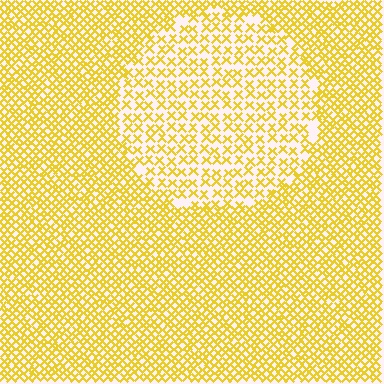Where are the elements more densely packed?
The elements are more densely packed outside the circle boundary.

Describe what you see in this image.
The image contains small yellow elements arranged at two different densities. A circle-shaped region is visible where the elements are less densely packed than the surrounding area.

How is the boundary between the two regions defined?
The boundary is defined by a change in element density (approximately 2.0x ratio). All elements are the same color, size, and shape.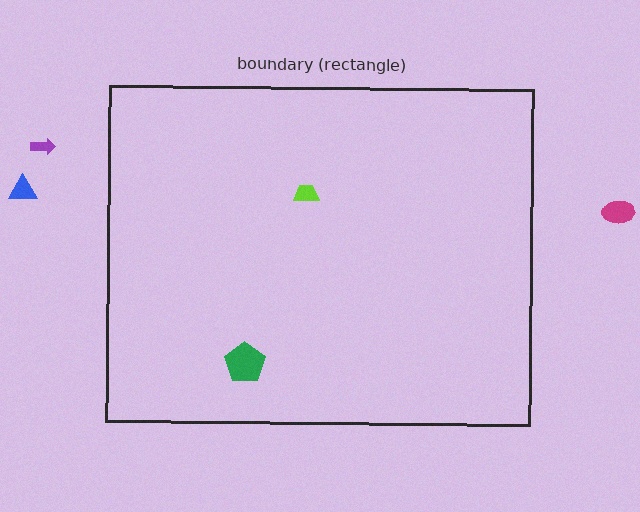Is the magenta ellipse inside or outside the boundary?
Outside.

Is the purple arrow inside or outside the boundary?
Outside.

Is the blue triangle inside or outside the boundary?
Outside.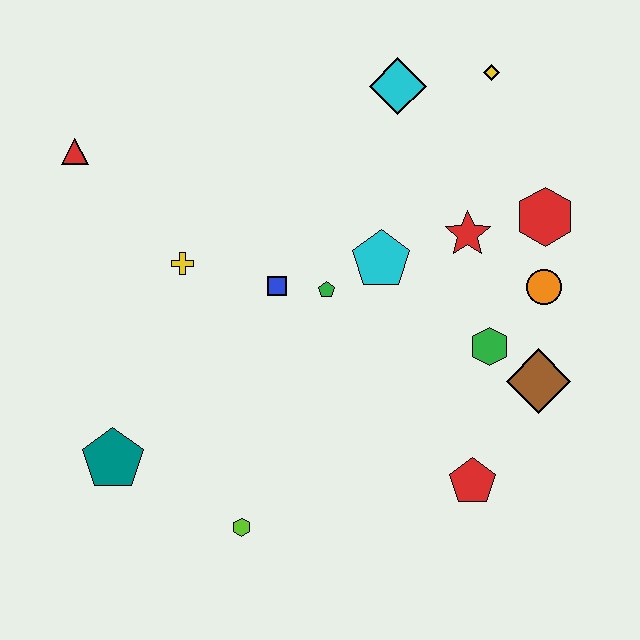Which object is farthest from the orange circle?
The red triangle is farthest from the orange circle.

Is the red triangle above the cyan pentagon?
Yes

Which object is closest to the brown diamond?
The green hexagon is closest to the brown diamond.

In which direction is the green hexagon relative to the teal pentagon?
The green hexagon is to the right of the teal pentagon.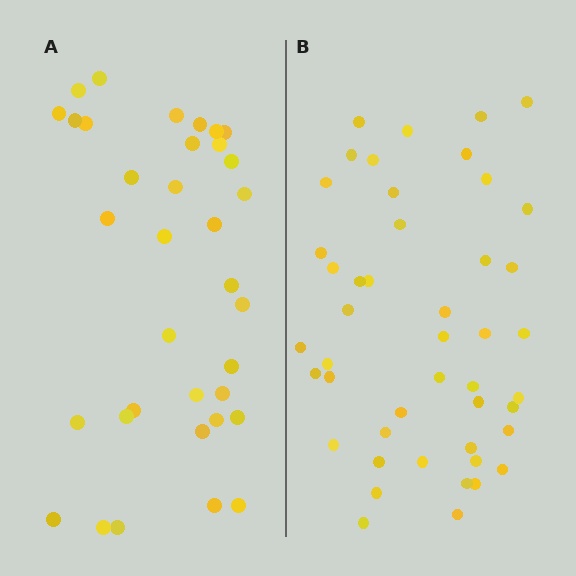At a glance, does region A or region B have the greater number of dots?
Region B (the right region) has more dots.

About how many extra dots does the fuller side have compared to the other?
Region B has roughly 12 or so more dots than region A.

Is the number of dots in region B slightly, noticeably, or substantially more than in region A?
Region B has noticeably more, but not dramatically so. The ratio is roughly 1.3 to 1.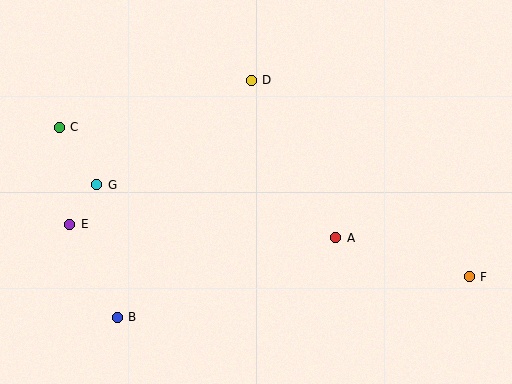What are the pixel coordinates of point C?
Point C is at (59, 127).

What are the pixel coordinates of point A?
Point A is at (336, 238).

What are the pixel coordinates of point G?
Point G is at (97, 185).